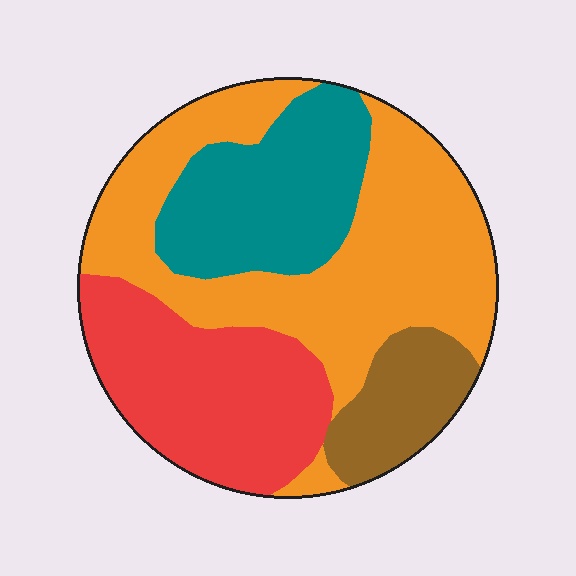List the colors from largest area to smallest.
From largest to smallest: orange, red, teal, brown.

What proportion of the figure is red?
Red takes up between a quarter and a half of the figure.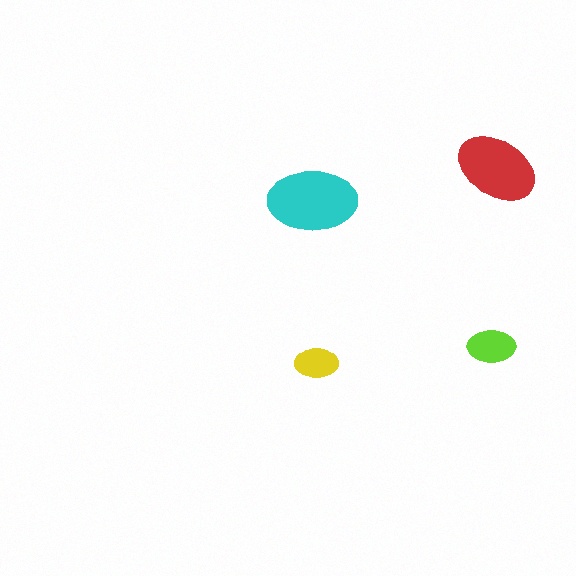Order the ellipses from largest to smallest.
the cyan one, the red one, the lime one, the yellow one.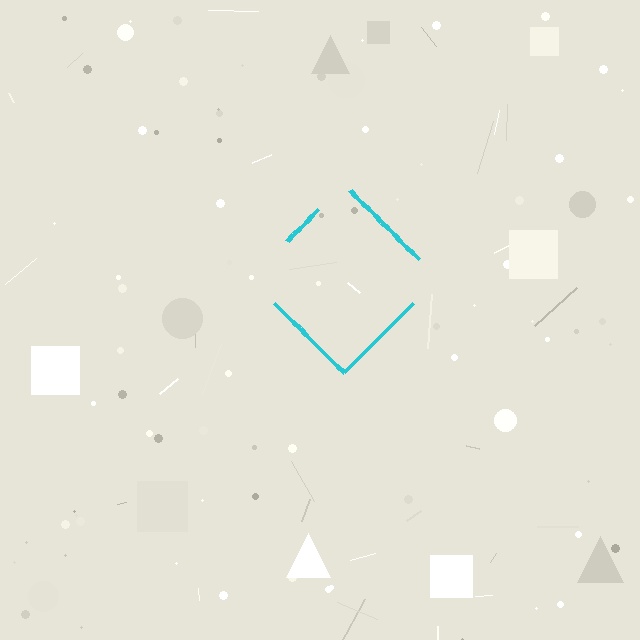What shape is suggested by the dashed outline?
The dashed outline suggests a diamond.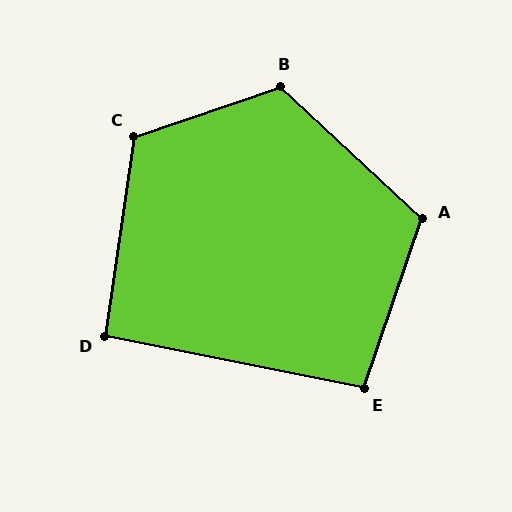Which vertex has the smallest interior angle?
D, at approximately 93 degrees.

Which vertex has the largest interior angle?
B, at approximately 118 degrees.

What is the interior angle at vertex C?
Approximately 117 degrees (obtuse).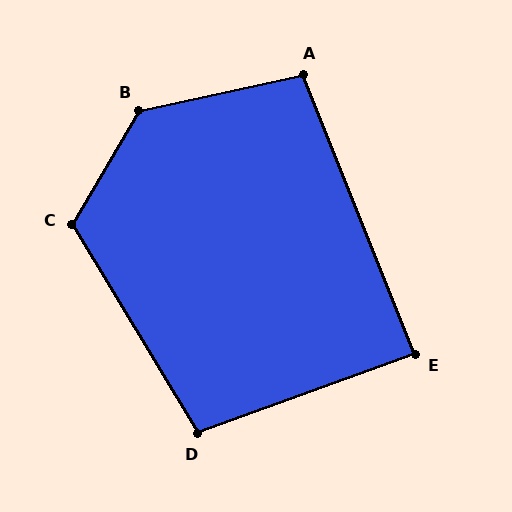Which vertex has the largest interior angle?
B, at approximately 133 degrees.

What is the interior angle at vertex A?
Approximately 100 degrees (obtuse).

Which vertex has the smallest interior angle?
E, at approximately 88 degrees.